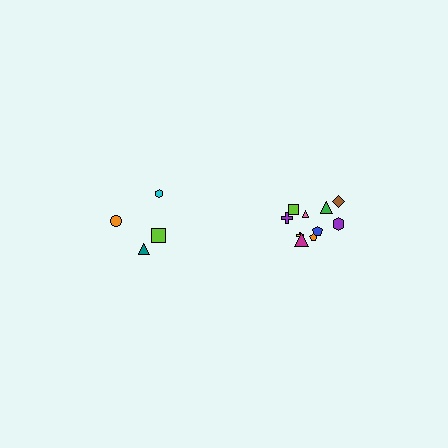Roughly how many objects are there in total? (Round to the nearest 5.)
Roughly 15 objects in total.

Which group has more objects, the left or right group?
The right group.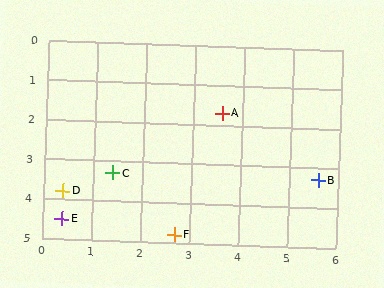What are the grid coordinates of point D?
Point D is at approximately (0.4, 3.8).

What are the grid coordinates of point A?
Point A is at approximately (3.6, 1.7).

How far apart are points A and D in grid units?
Points A and D are about 3.8 grid units apart.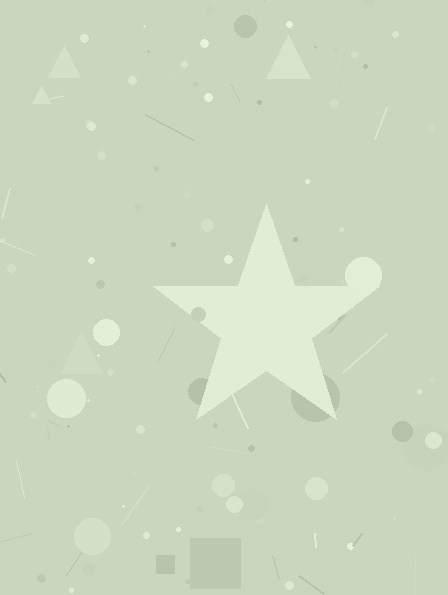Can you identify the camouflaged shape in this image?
The camouflaged shape is a star.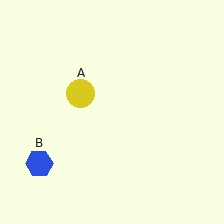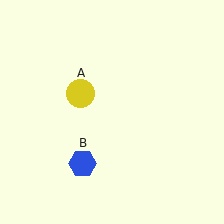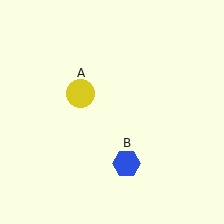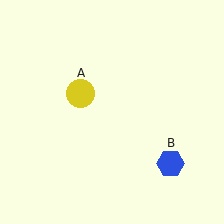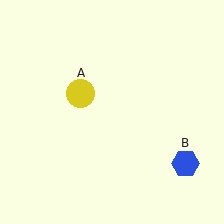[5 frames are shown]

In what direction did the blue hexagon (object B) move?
The blue hexagon (object B) moved right.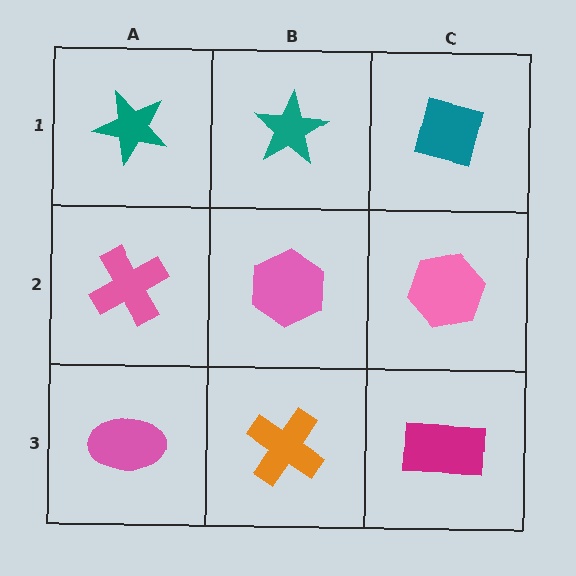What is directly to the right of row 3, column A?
An orange cross.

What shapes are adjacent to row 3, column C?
A pink hexagon (row 2, column C), an orange cross (row 3, column B).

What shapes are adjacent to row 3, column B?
A pink hexagon (row 2, column B), a pink ellipse (row 3, column A), a magenta rectangle (row 3, column C).